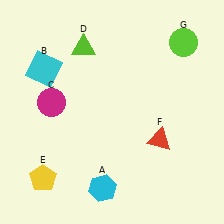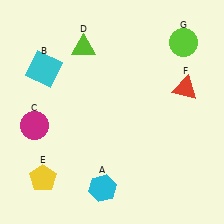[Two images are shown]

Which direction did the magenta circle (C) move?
The magenta circle (C) moved down.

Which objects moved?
The objects that moved are: the magenta circle (C), the red triangle (F).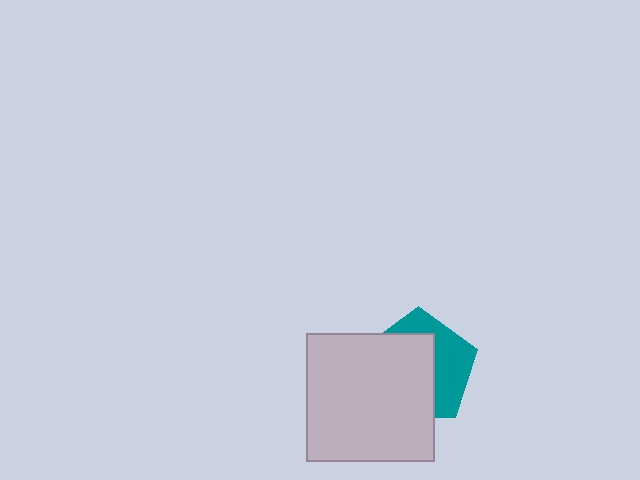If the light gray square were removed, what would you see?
You would see the complete teal pentagon.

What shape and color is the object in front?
The object in front is a light gray square.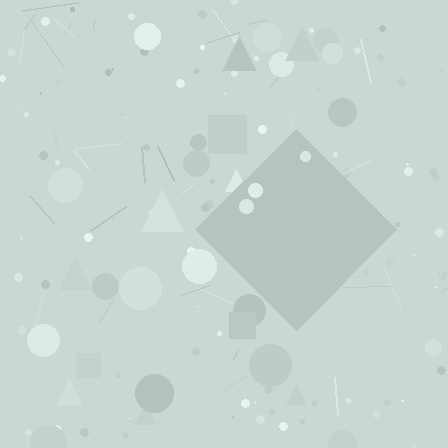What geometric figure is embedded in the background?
A diamond is embedded in the background.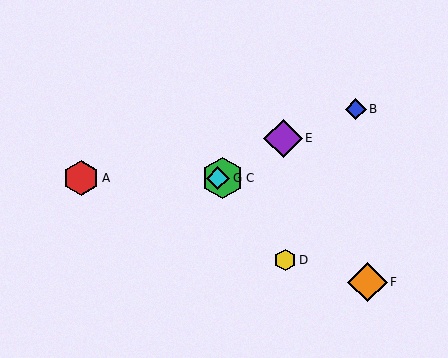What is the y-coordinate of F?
Object F is at y≈282.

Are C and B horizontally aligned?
No, C is at y≈178 and B is at y≈109.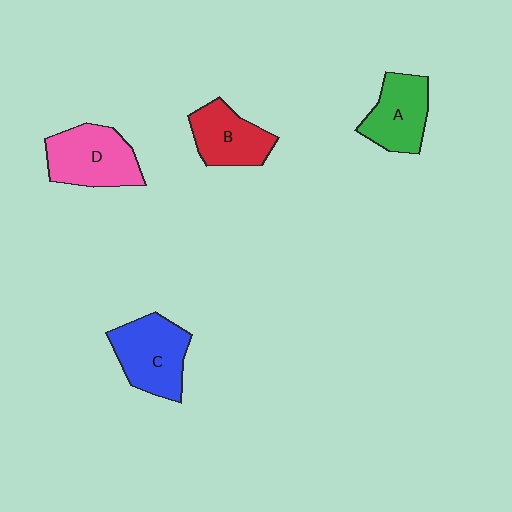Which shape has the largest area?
Shape D (pink).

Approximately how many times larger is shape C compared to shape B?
Approximately 1.2 times.